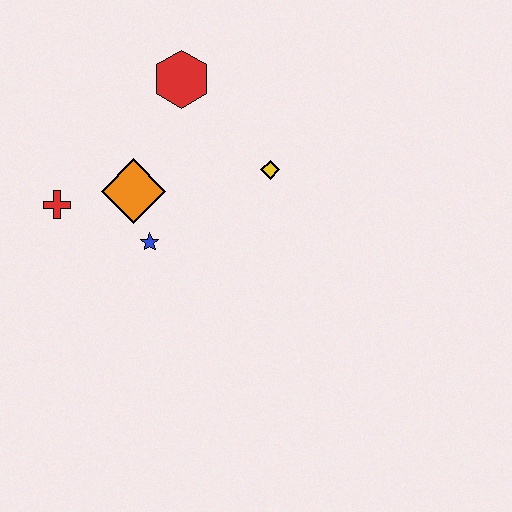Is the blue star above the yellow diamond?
No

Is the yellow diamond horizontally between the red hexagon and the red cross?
No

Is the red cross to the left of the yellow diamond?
Yes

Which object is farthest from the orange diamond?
The yellow diamond is farthest from the orange diamond.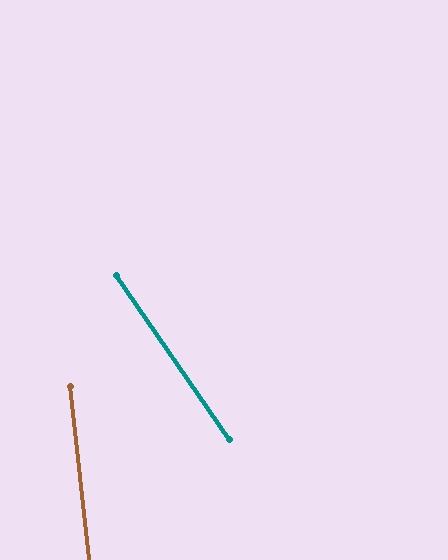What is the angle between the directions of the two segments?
Approximately 28 degrees.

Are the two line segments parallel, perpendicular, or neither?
Neither parallel nor perpendicular — they differ by about 28°.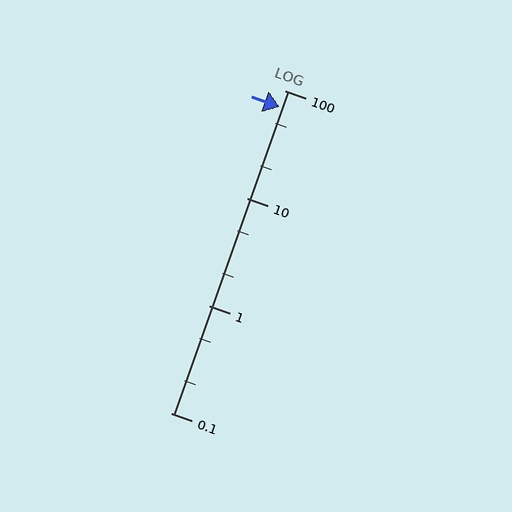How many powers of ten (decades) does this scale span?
The scale spans 3 decades, from 0.1 to 100.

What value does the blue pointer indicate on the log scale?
The pointer indicates approximately 70.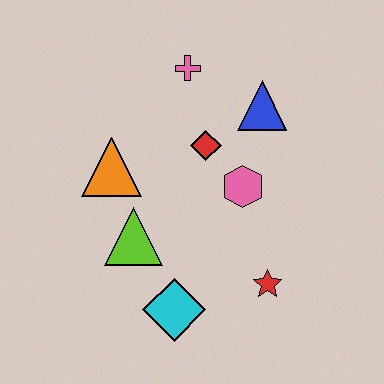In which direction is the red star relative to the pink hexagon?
The red star is below the pink hexagon.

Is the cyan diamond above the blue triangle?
No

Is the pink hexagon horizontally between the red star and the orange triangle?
Yes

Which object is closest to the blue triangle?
The red diamond is closest to the blue triangle.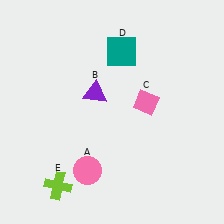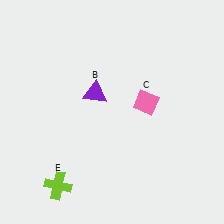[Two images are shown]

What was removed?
The pink circle (A), the teal square (D) were removed in Image 2.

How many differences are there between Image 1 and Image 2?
There are 2 differences between the two images.